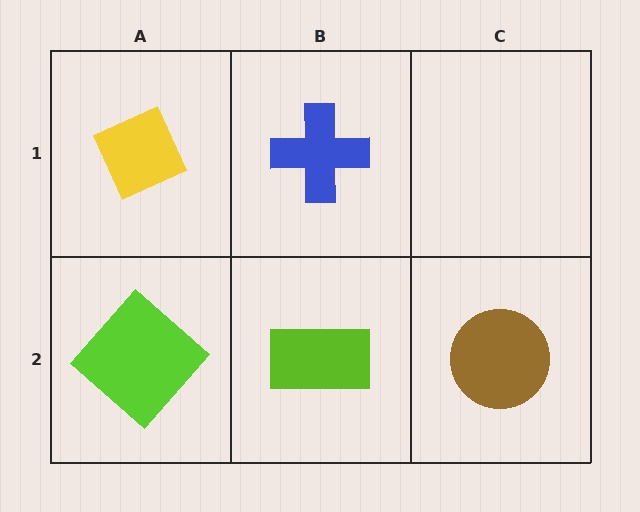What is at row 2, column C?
A brown circle.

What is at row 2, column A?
A lime diamond.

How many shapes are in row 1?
2 shapes.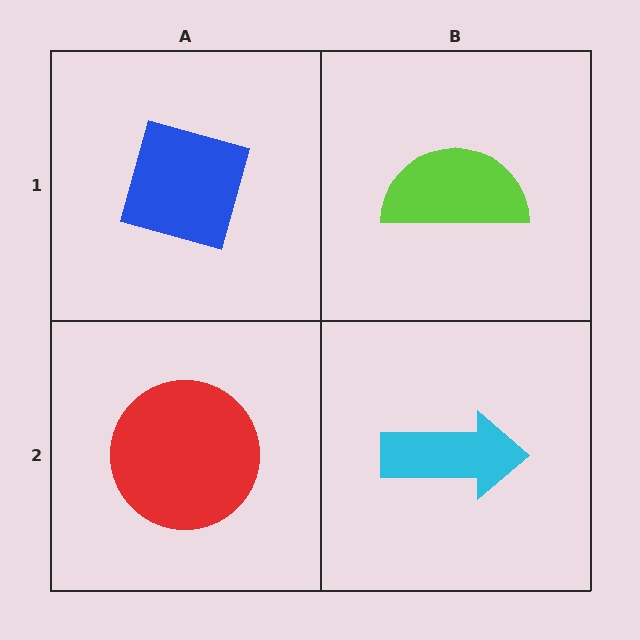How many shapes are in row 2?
2 shapes.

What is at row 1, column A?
A blue diamond.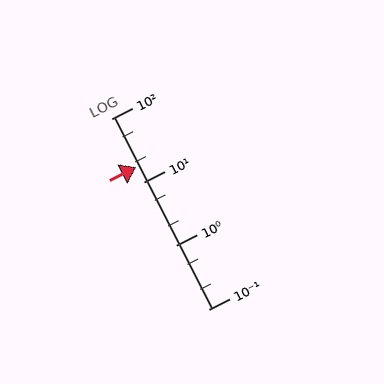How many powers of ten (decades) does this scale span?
The scale spans 3 decades, from 0.1 to 100.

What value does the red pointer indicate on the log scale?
The pointer indicates approximately 17.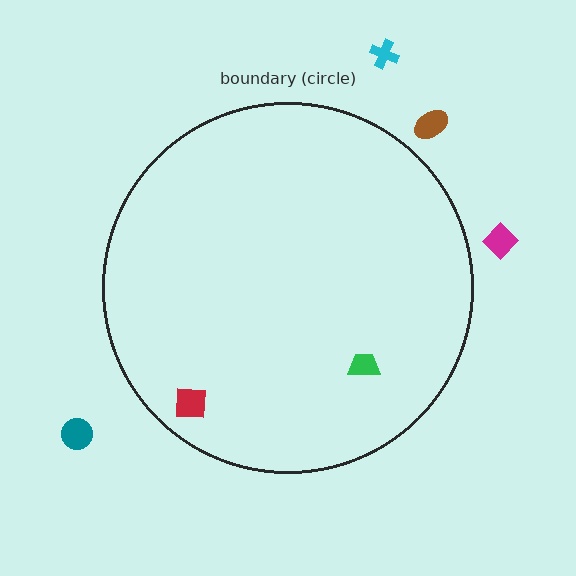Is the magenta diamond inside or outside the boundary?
Outside.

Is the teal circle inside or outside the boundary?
Outside.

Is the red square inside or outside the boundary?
Inside.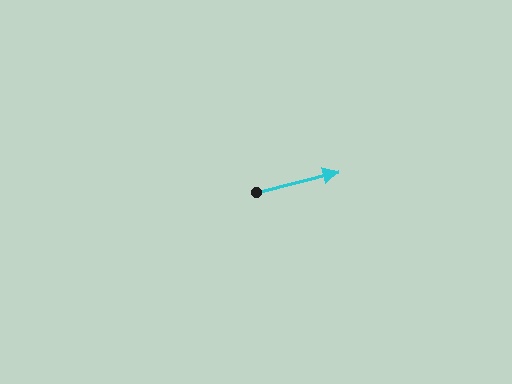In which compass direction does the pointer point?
East.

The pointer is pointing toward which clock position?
Roughly 3 o'clock.